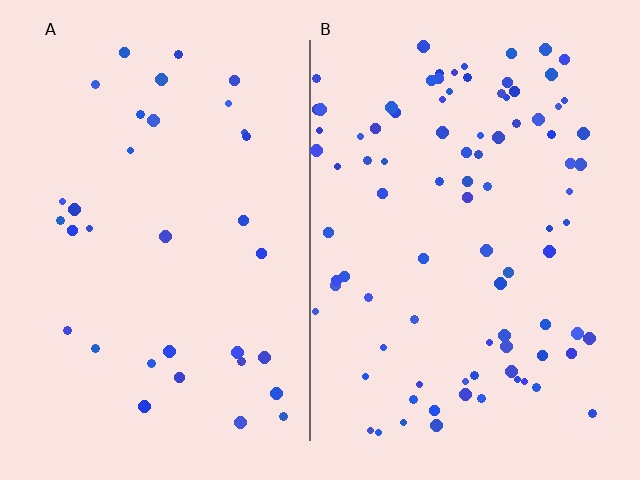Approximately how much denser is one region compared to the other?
Approximately 2.6× — region B over region A.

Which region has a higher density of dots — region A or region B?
B (the right).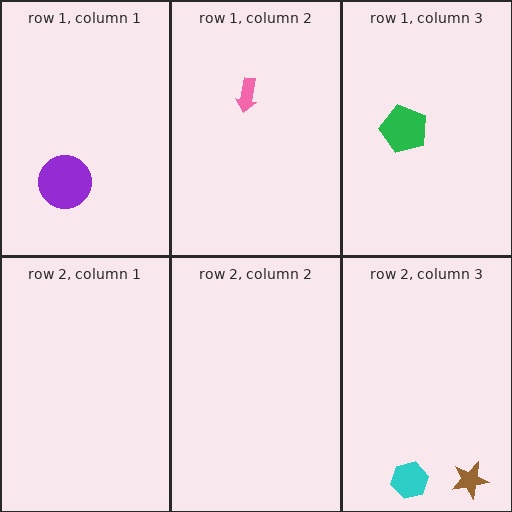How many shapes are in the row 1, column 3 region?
1.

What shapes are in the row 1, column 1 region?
The purple circle.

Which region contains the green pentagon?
The row 1, column 3 region.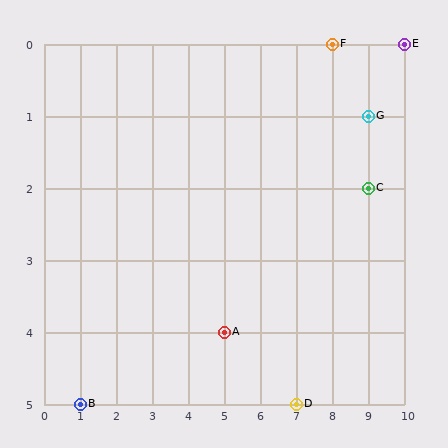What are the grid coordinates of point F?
Point F is at grid coordinates (8, 0).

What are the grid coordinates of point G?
Point G is at grid coordinates (9, 1).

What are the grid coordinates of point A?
Point A is at grid coordinates (5, 4).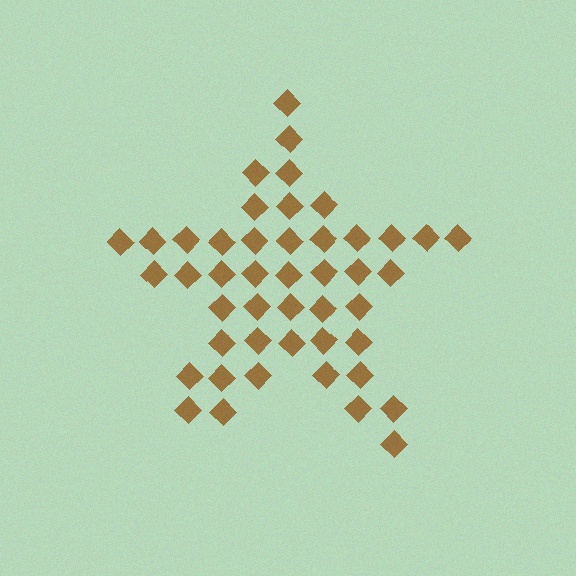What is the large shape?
The large shape is a star.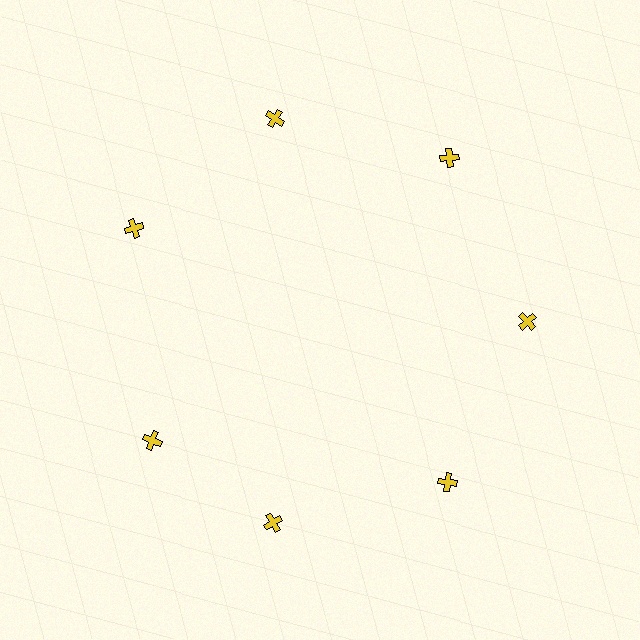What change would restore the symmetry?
The symmetry would be restored by rotating it back into even spacing with its neighbors so that all 7 crosses sit at equal angles and equal distance from the center.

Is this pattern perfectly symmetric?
No. The 7 yellow crosses are arranged in a ring, but one element near the 8 o'clock position is rotated out of alignment along the ring, breaking the 7-fold rotational symmetry.